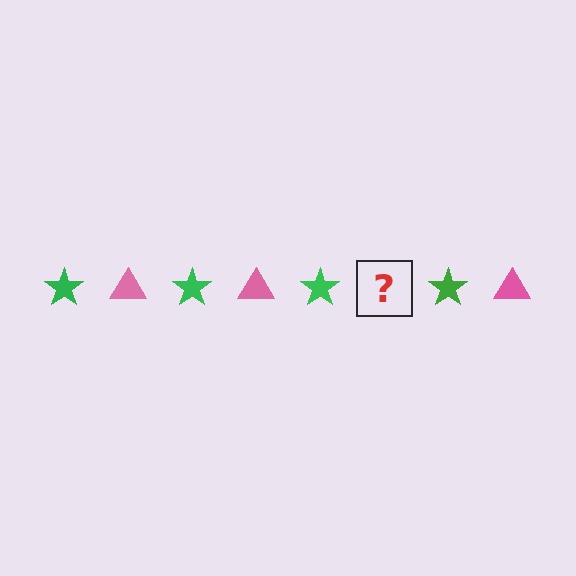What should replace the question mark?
The question mark should be replaced with a pink triangle.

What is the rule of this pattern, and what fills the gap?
The rule is that the pattern alternates between green star and pink triangle. The gap should be filled with a pink triangle.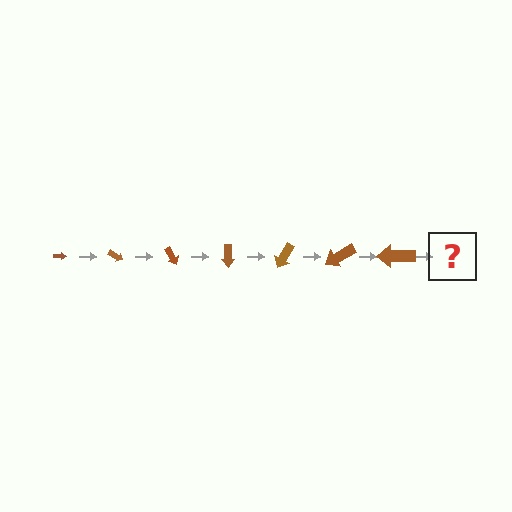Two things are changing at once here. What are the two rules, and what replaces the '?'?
The two rules are that the arrow grows larger each step and it rotates 30 degrees each step. The '?' should be an arrow, larger than the previous one and rotated 210 degrees from the start.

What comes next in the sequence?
The next element should be an arrow, larger than the previous one and rotated 210 degrees from the start.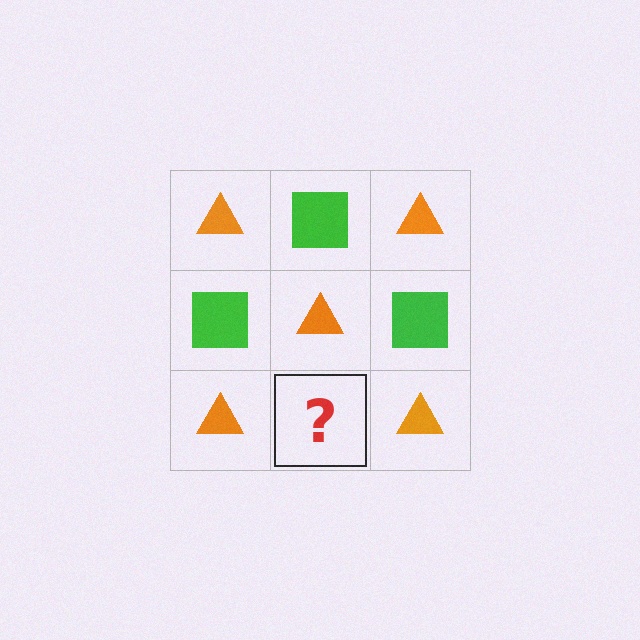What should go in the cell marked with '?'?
The missing cell should contain a green square.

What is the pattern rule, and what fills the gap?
The rule is that it alternates orange triangle and green square in a checkerboard pattern. The gap should be filled with a green square.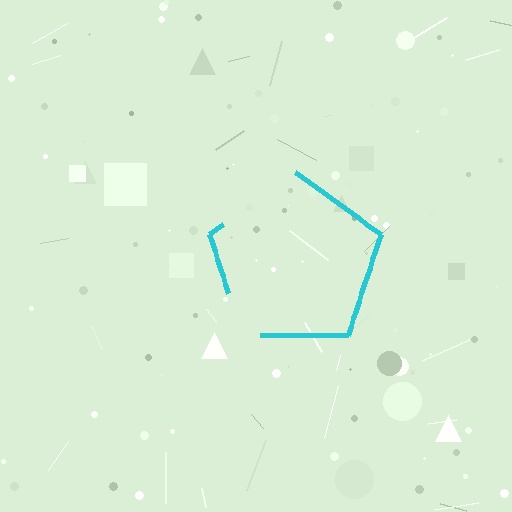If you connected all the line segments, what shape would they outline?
They would outline a pentagon.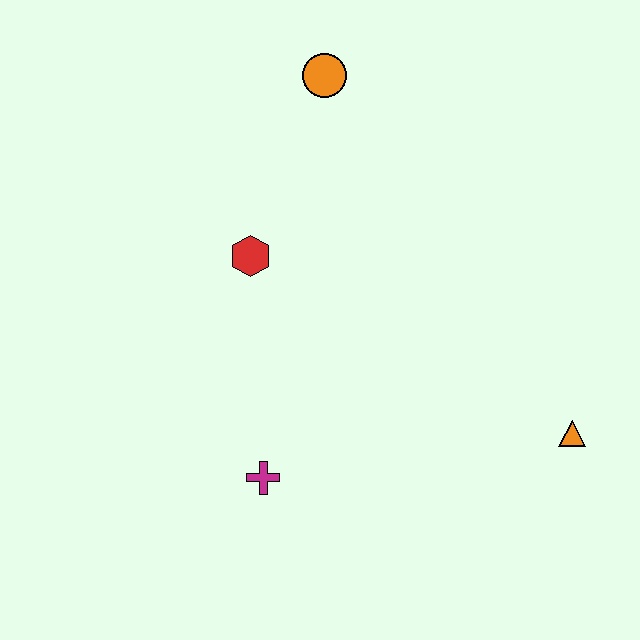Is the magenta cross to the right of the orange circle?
No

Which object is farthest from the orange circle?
The orange triangle is farthest from the orange circle.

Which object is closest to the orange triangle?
The magenta cross is closest to the orange triangle.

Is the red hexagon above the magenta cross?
Yes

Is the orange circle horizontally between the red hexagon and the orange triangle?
Yes